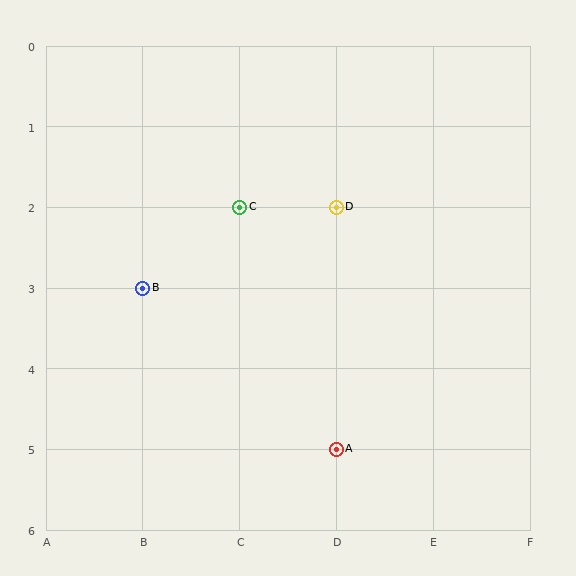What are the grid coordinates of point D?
Point D is at grid coordinates (D, 2).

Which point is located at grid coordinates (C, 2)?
Point C is at (C, 2).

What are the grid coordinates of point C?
Point C is at grid coordinates (C, 2).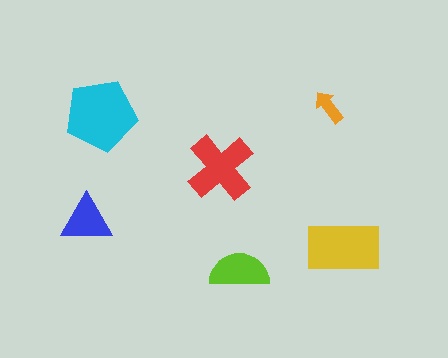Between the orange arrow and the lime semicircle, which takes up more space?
The lime semicircle.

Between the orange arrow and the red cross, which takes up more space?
The red cross.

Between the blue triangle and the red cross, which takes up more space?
The red cross.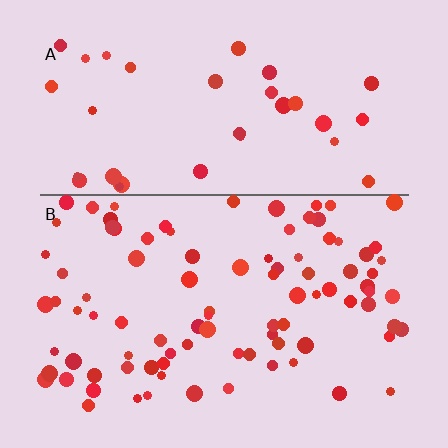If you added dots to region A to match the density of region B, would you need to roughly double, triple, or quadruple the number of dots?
Approximately triple.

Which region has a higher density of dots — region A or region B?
B (the bottom).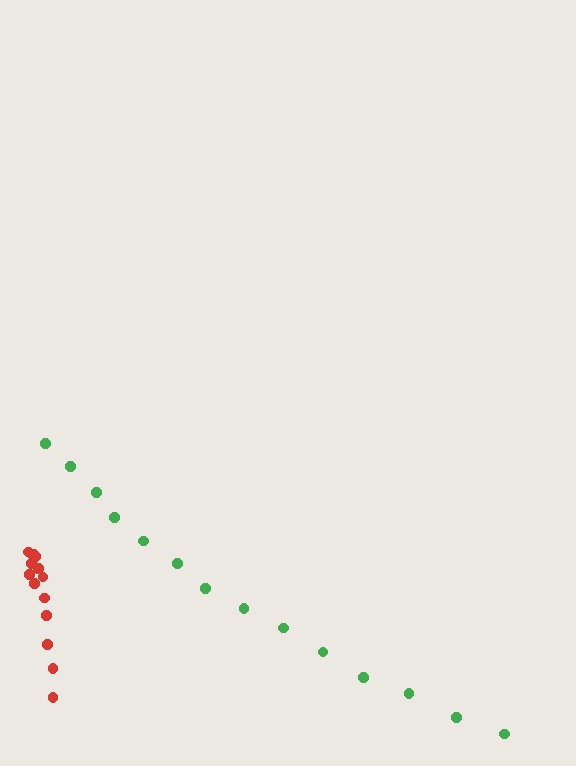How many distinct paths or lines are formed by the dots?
There are 2 distinct paths.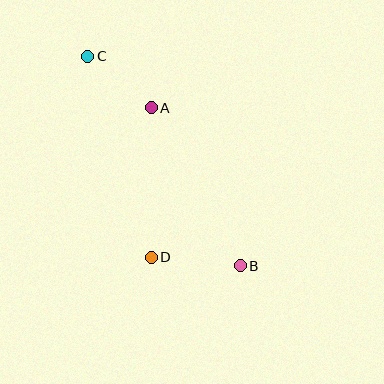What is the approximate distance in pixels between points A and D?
The distance between A and D is approximately 149 pixels.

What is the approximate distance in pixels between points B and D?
The distance between B and D is approximately 89 pixels.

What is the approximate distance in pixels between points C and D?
The distance between C and D is approximately 211 pixels.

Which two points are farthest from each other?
Points B and C are farthest from each other.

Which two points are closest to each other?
Points A and C are closest to each other.